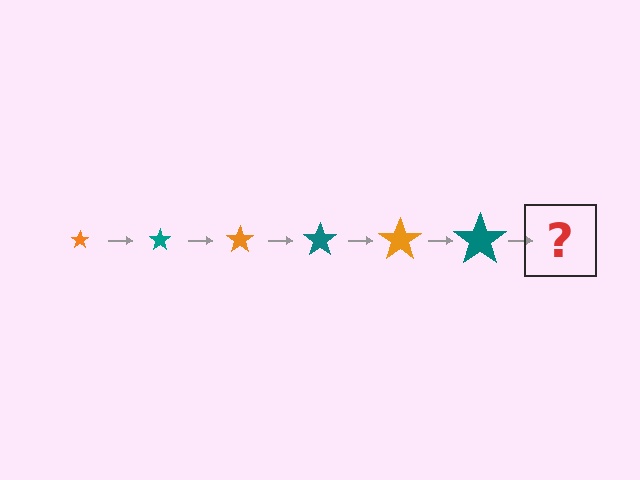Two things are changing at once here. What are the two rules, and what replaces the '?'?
The two rules are that the star grows larger each step and the color cycles through orange and teal. The '?' should be an orange star, larger than the previous one.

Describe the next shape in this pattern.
It should be an orange star, larger than the previous one.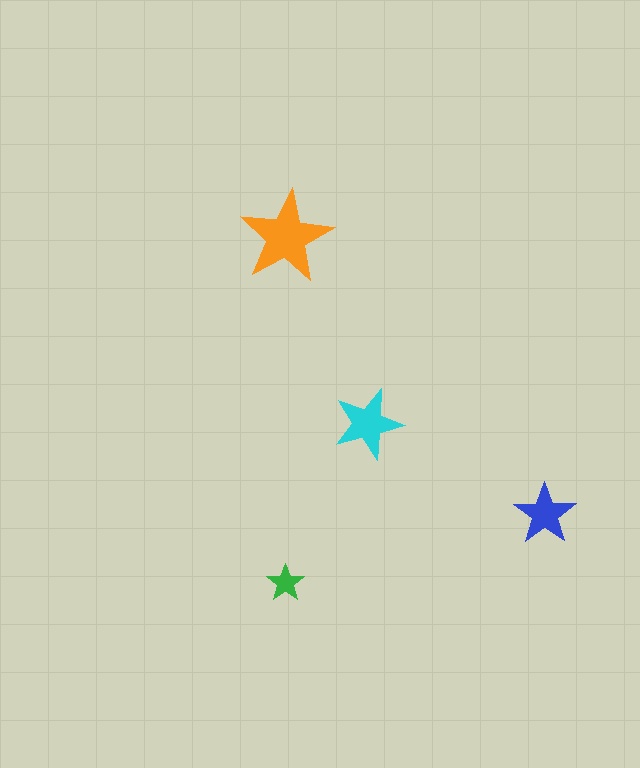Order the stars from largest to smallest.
the orange one, the cyan one, the blue one, the green one.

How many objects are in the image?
There are 4 objects in the image.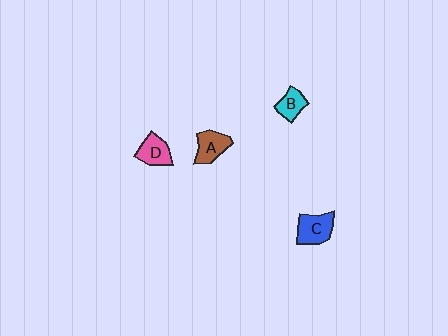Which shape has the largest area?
Shape C (blue).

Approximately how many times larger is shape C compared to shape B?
Approximately 1.5 times.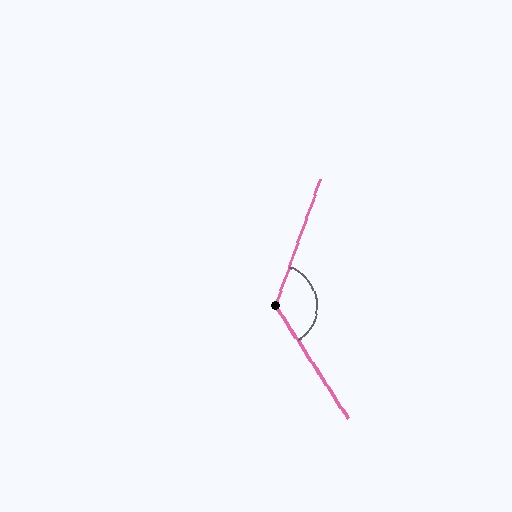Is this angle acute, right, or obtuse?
It is obtuse.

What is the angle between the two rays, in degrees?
Approximately 128 degrees.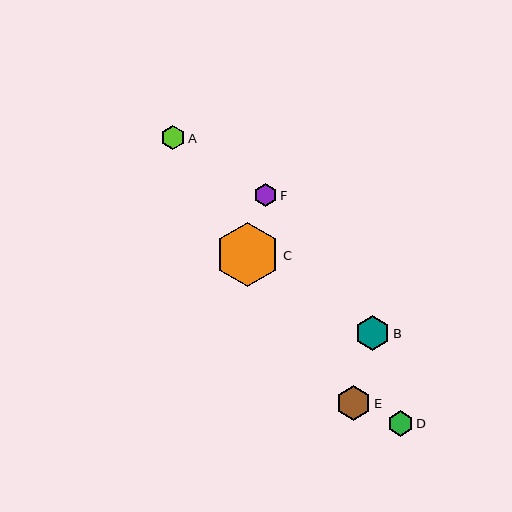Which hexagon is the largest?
Hexagon C is the largest with a size of approximately 64 pixels.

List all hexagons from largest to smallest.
From largest to smallest: C, E, B, D, A, F.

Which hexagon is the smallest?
Hexagon F is the smallest with a size of approximately 23 pixels.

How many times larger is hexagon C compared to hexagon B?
Hexagon C is approximately 1.9 times the size of hexagon B.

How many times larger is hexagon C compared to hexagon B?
Hexagon C is approximately 1.9 times the size of hexagon B.